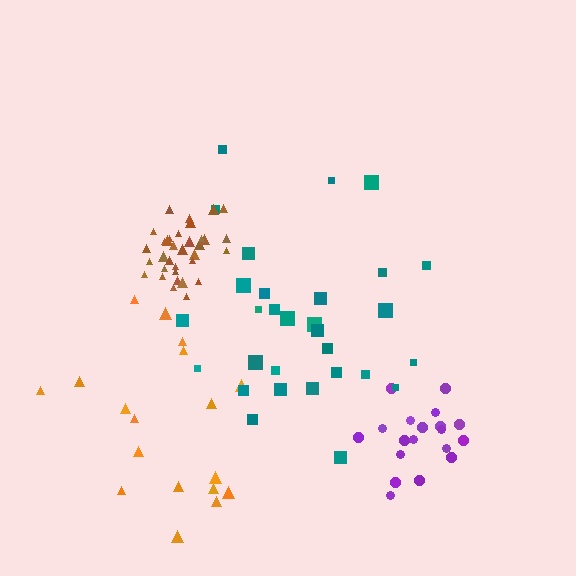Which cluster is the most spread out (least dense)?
Orange.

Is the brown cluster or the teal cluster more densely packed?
Brown.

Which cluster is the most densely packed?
Brown.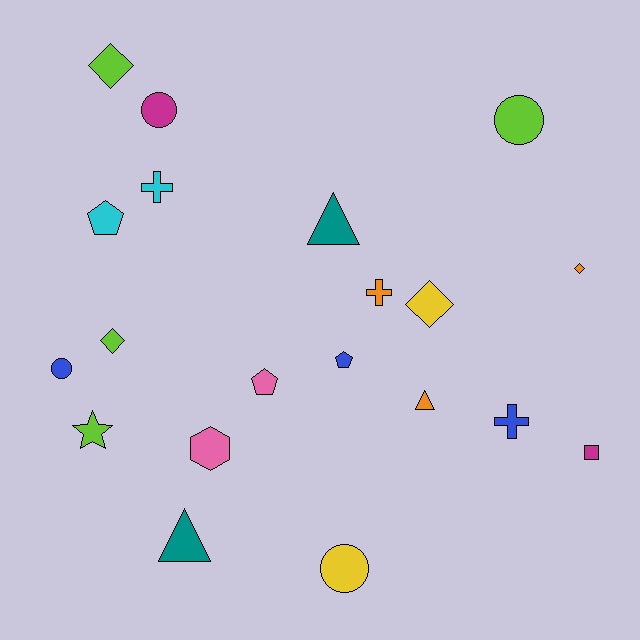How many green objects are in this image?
There are no green objects.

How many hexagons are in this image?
There is 1 hexagon.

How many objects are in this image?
There are 20 objects.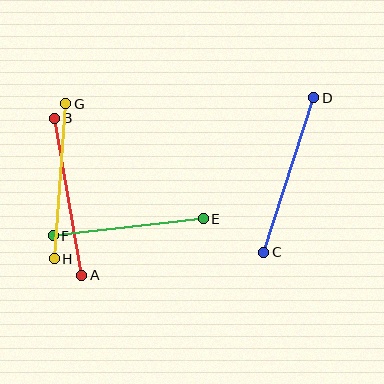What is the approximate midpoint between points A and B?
The midpoint is at approximately (68, 197) pixels.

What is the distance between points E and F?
The distance is approximately 151 pixels.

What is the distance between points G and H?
The distance is approximately 156 pixels.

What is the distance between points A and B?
The distance is approximately 159 pixels.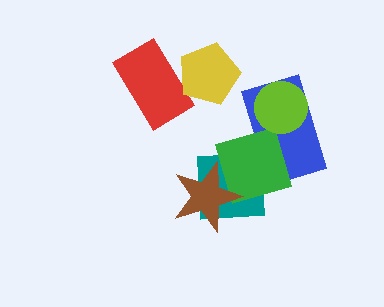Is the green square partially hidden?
Yes, it is partially covered by another shape.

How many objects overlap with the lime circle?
1 object overlaps with the lime circle.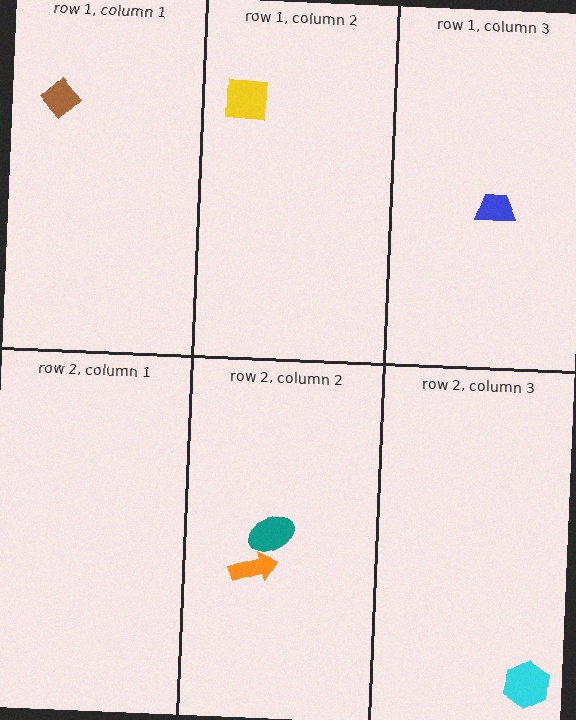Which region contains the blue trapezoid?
The row 1, column 3 region.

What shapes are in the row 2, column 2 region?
The orange arrow, the teal ellipse.